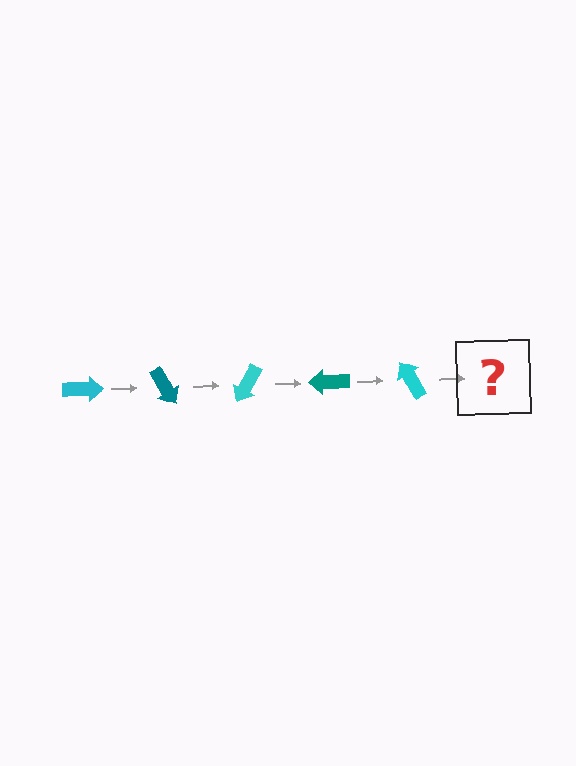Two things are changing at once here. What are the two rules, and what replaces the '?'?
The two rules are that it rotates 60 degrees each step and the color cycles through cyan and teal. The '?' should be a teal arrow, rotated 300 degrees from the start.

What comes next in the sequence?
The next element should be a teal arrow, rotated 300 degrees from the start.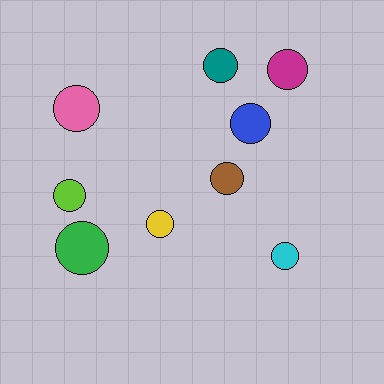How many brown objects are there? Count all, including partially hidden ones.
There is 1 brown object.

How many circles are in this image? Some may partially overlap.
There are 9 circles.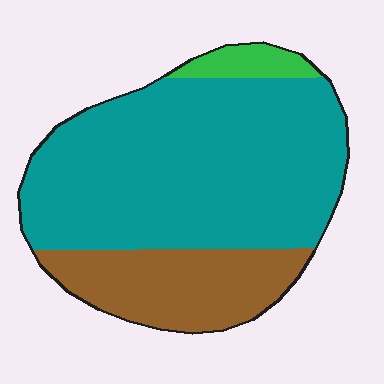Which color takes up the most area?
Teal, at roughly 70%.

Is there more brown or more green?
Brown.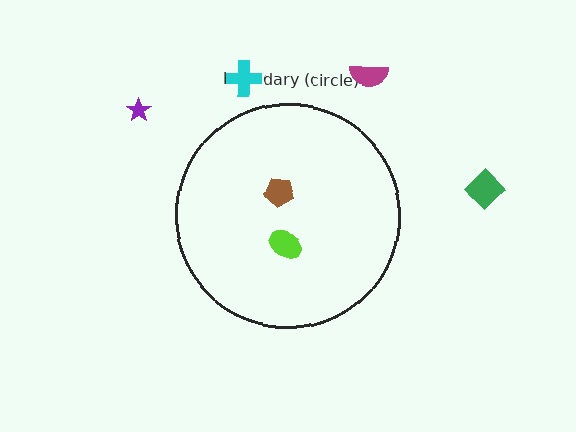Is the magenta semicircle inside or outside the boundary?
Outside.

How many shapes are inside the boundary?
2 inside, 4 outside.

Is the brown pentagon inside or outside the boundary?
Inside.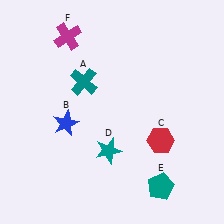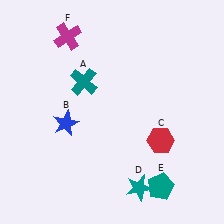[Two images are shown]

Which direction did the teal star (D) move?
The teal star (D) moved down.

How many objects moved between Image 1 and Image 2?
1 object moved between the two images.